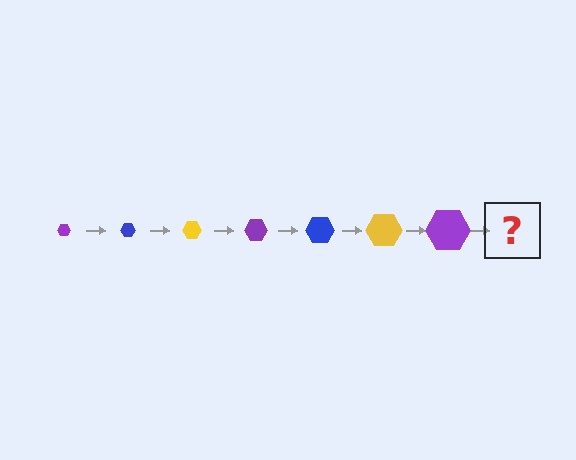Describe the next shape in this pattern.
It should be a blue hexagon, larger than the previous one.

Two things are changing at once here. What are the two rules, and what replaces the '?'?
The two rules are that the hexagon grows larger each step and the color cycles through purple, blue, and yellow. The '?' should be a blue hexagon, larger than the previous one.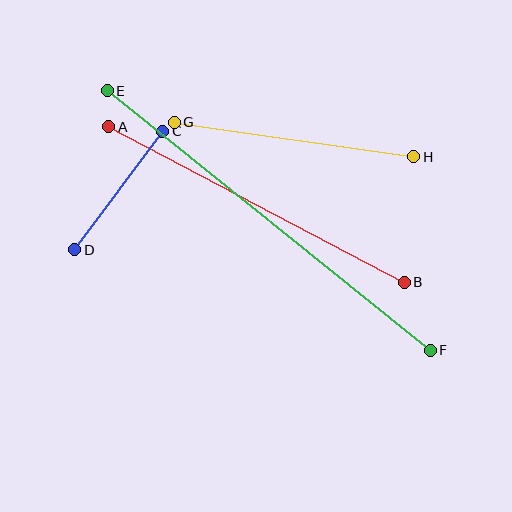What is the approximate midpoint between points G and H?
The midpoint is at approximately (294, 140) pixels.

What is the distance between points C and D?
The distance is approximately 147 pixels.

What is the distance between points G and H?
The distance is approximately 242 pixels.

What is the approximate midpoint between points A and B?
The midpoint is at approximately (256, 205) pixels.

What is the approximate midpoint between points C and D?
The midpoint is at approximately (119, 191) pixels.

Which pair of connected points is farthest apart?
Points E and F are farthest apart.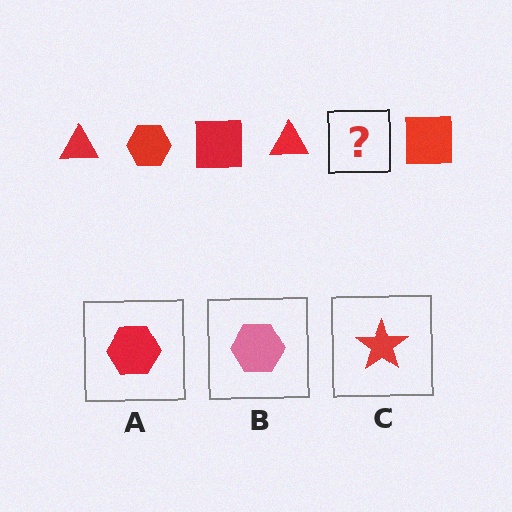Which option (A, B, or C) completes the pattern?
A.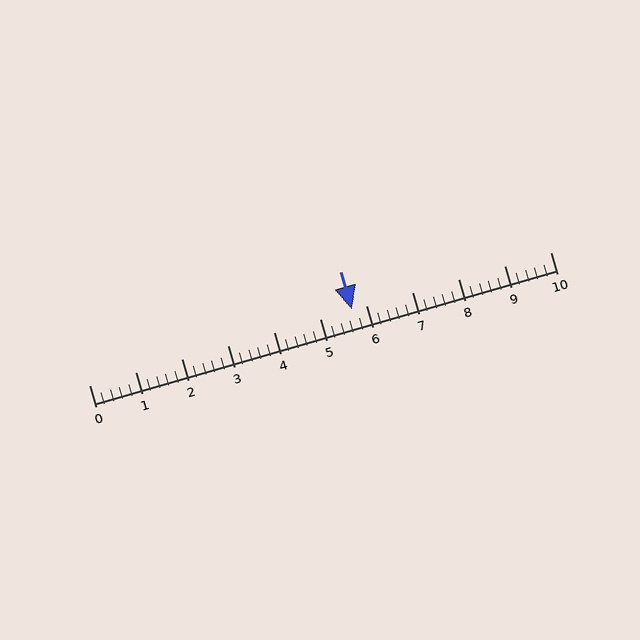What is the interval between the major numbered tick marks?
The major tick marks are spaced 1 units apart.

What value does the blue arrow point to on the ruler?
The blue arrow points to approximately 5.7.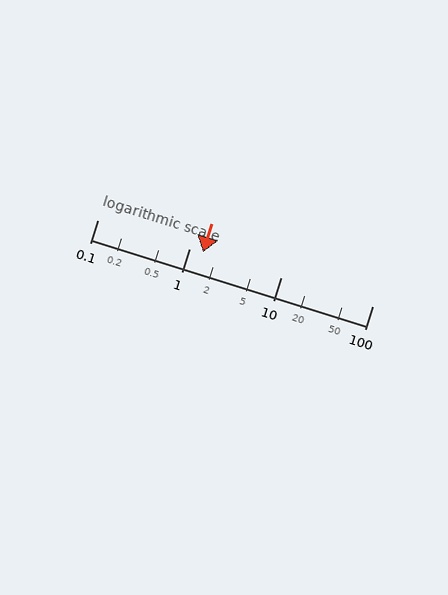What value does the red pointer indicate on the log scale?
The pointer indicates approximately 1.4.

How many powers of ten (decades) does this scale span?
The scale spans 3 decades, from 0.1 to 100.